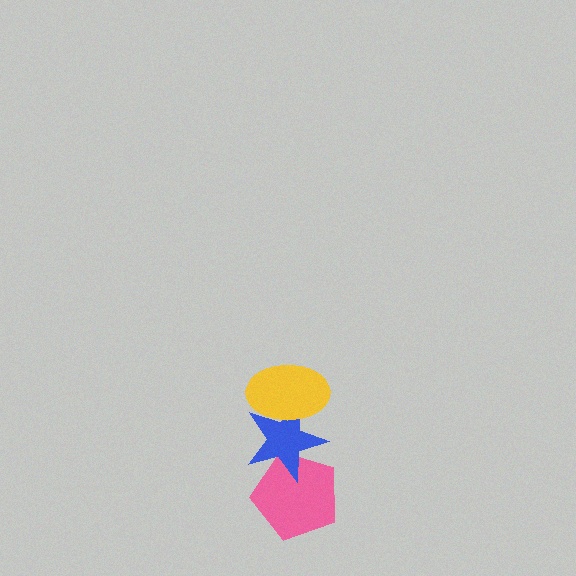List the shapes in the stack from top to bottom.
From top to bottom: the yellow ellipse, the blue star, the pink pentagon.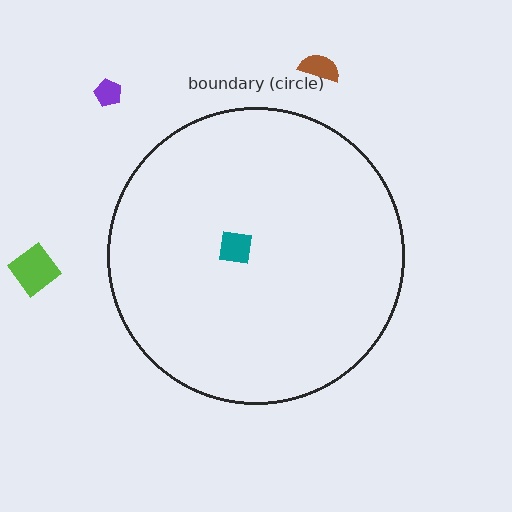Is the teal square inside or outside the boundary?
Inside.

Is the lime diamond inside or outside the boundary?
Outside.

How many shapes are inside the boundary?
1 inside, 3 outside.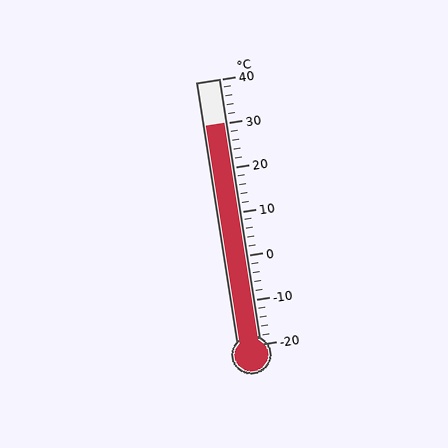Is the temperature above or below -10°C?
The temperature is above -10°C.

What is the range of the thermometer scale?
The thermometer scale ranges from -20°C to 40°C.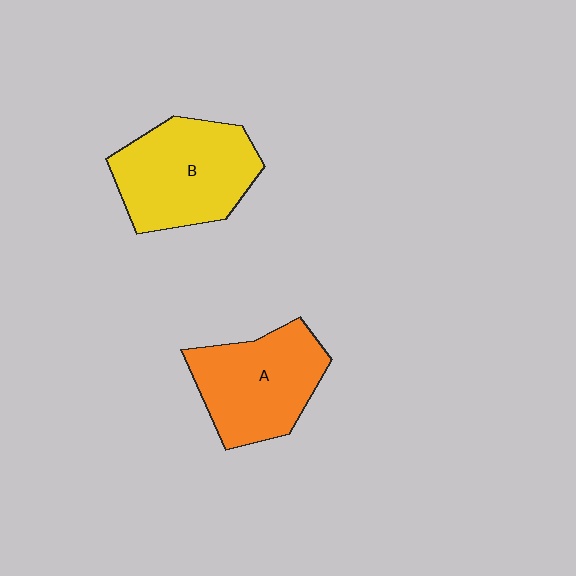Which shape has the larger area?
Shape B (yellow).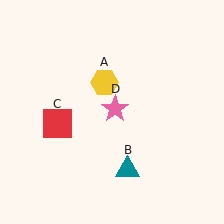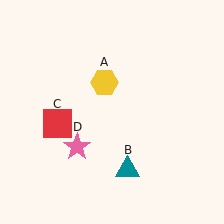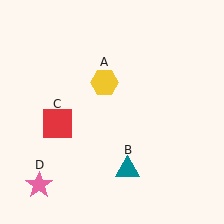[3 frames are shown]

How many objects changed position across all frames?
1 object changed position: pink star (object D).